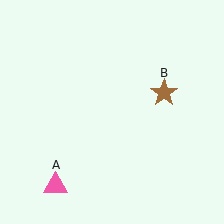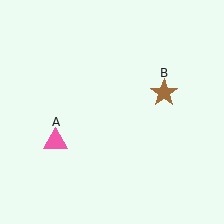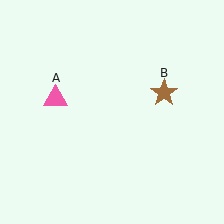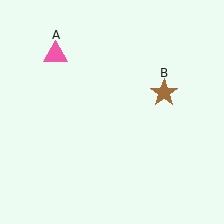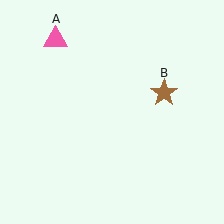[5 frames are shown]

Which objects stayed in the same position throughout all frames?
Brown star (object B) remained stationary.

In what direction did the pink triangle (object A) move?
The pink triangle (object A) moved up.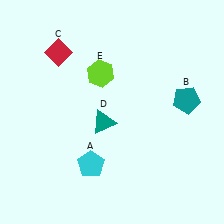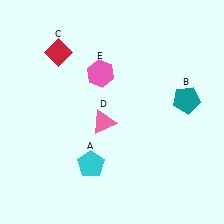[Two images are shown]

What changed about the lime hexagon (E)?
In Image 1, E is lime. In Image 2, it changed to pink.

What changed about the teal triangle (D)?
In Image 1, D is teal. In Image 2, it changed to pink.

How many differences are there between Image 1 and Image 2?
There are 2 differences between the two images.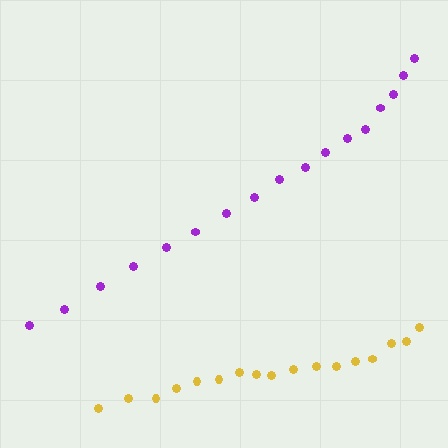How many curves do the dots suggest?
There are 2 distinct paths.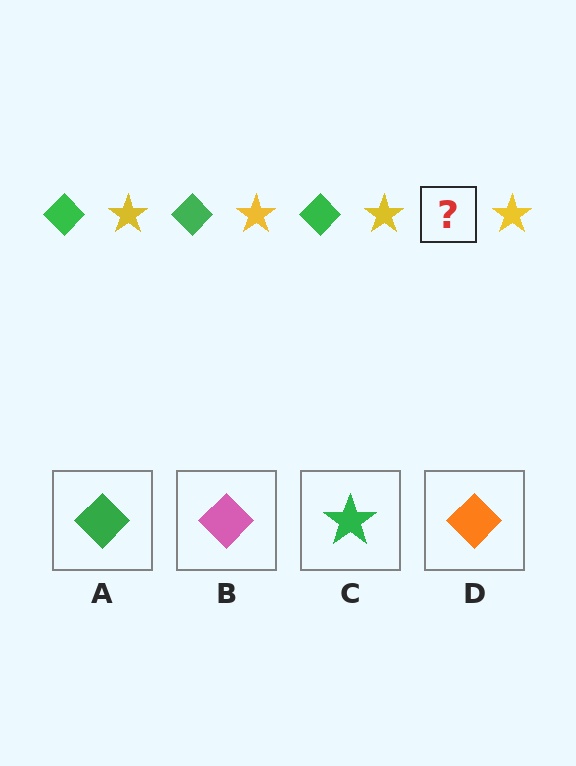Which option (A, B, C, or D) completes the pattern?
A.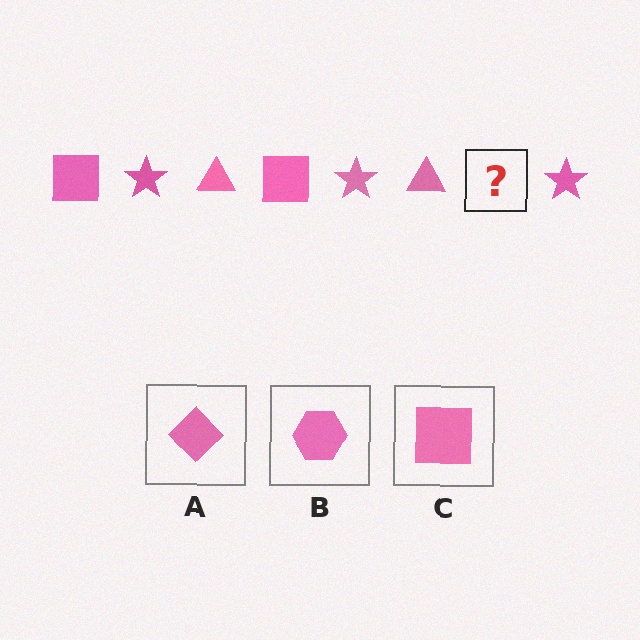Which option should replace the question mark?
Option C.